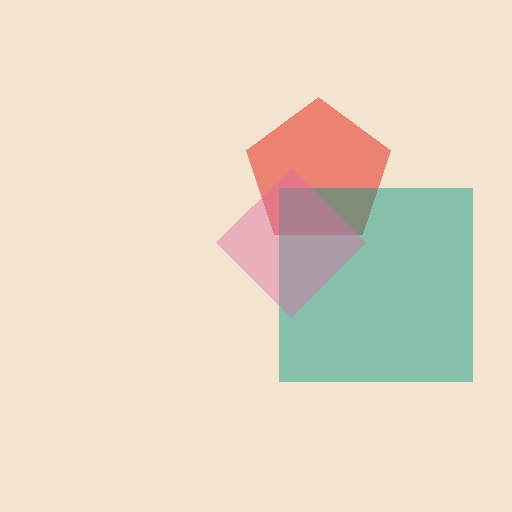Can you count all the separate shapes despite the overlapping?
Yes, there are 3 separate shapes.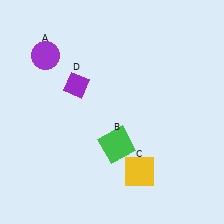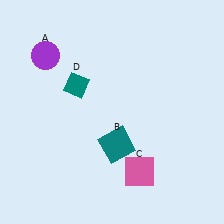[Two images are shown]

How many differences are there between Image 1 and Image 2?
There are 3 differences between the two images.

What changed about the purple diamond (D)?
In Image 1, D is purple. In Image 2, it changed to teal.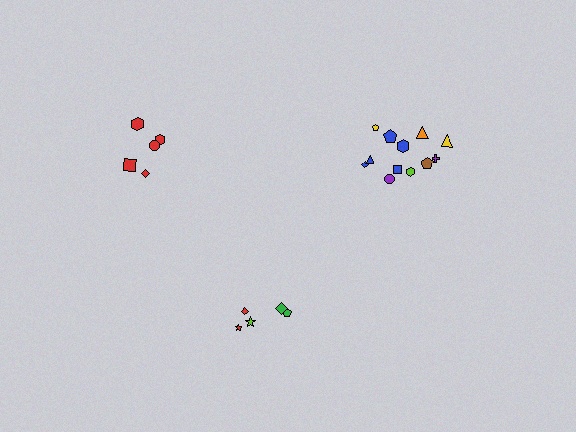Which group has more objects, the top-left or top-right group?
The top-right group.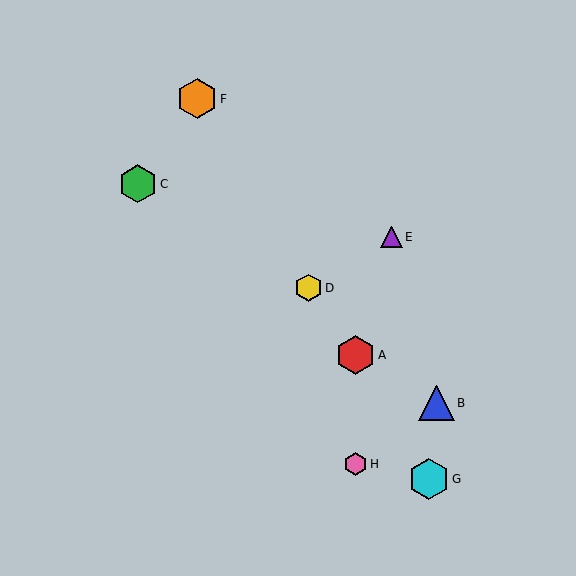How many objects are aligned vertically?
2 objects (A, H) are aligned vertically.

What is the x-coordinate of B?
Object B is at x≈436.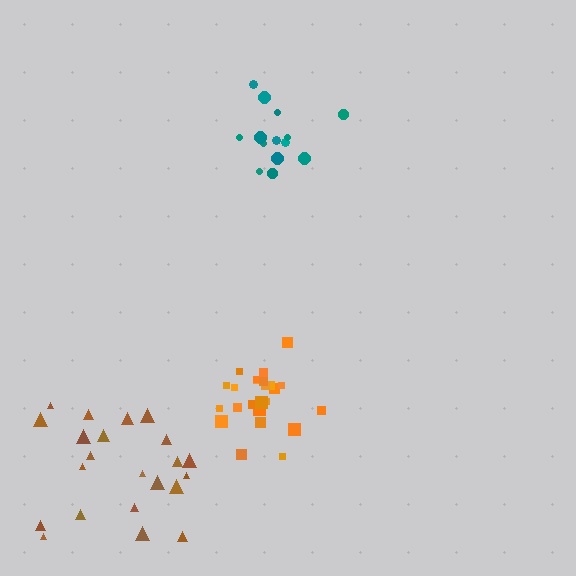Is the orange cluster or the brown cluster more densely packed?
Orange.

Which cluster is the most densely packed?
Orange.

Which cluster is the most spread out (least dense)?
Brown.